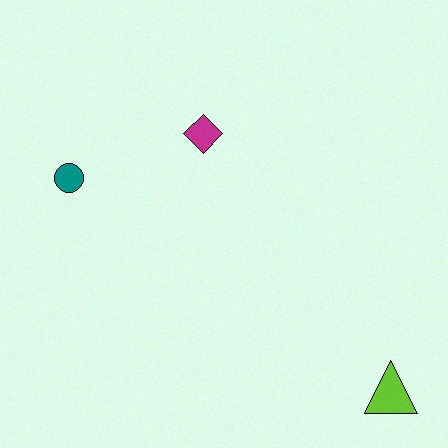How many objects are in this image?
There are 3 objects.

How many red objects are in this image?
There are no red objects.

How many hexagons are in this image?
There are no hexagons.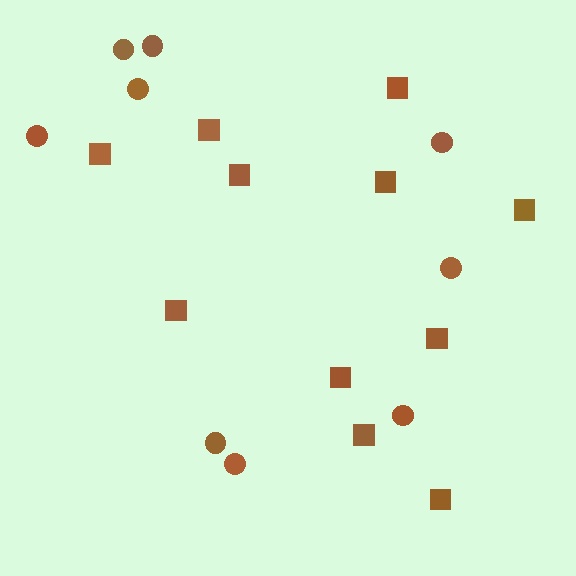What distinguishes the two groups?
There are 2 groups: one group of squares (11) and one group of circles (9).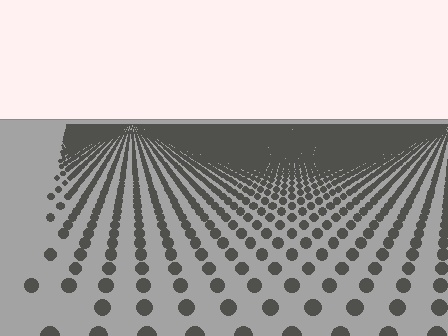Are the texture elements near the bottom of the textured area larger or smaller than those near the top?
Larger. Near the bottom, elements are closer to the viewer and appear at a bigger on-screen size.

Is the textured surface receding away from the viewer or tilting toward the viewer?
The surface is receding away from the viewer. Texture elements get smaller and denser toward the top.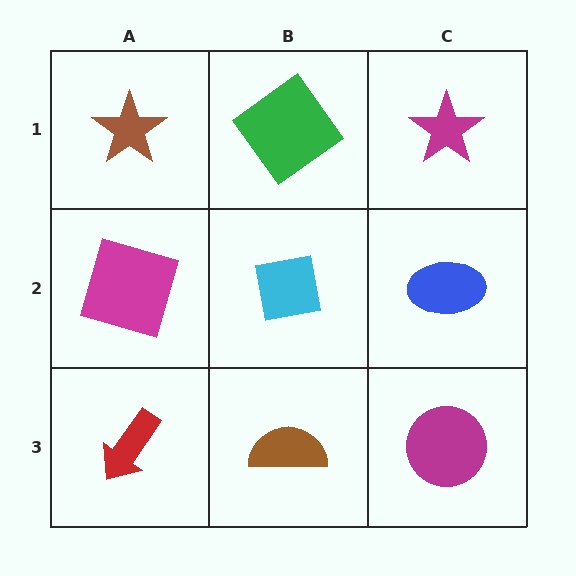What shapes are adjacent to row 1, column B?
A cyan square (row 2, column B), a brown star (row 1, column A), a magenta star (row 1, column C).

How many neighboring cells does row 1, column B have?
3.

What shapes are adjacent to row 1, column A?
A magenta square (row 2, column A), a green diamond (row 1, column B).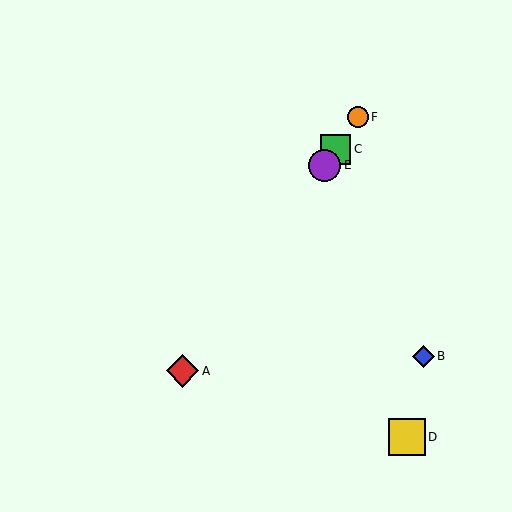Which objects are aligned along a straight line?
Objects A, C, E, F are aligned along a straight line.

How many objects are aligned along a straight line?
4 objects (A, C, E, F) are aligned along a straight line.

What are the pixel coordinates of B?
Object B is at (423, 356).